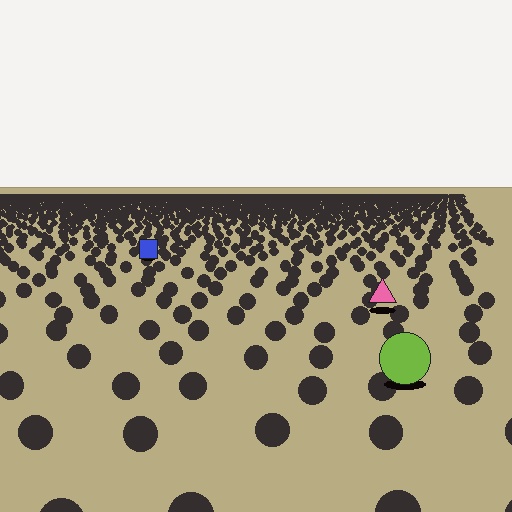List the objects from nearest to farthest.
From nearest to farthest: the lime circle, the pink triangle, the blue square.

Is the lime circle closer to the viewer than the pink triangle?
Yes. The lime circle is closer — you can tell from the texture gradient: the ground texture is coarser near it.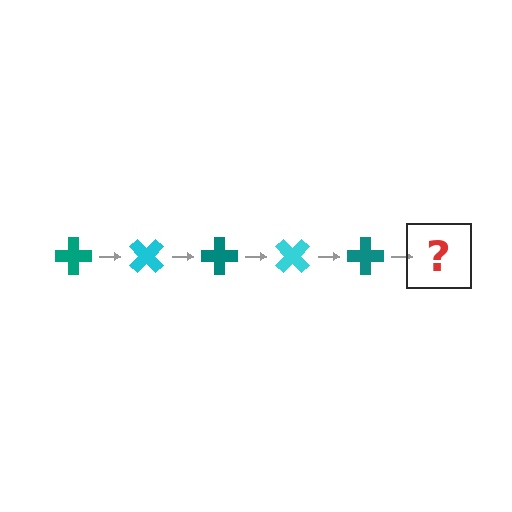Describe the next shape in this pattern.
It should be a cyan cross, rotated 225 degrees from the start.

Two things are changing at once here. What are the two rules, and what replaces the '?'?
The two rules are that it rotates 45 degrees each step and the color cycles through teal and cyan. The '?' should be a cyan cross, rotated 225 degrees from the start.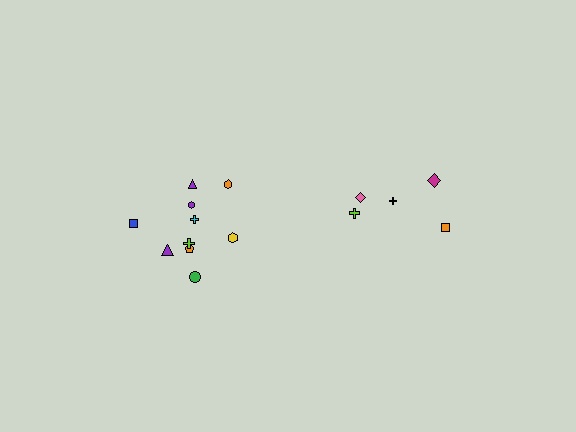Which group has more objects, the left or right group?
The left group.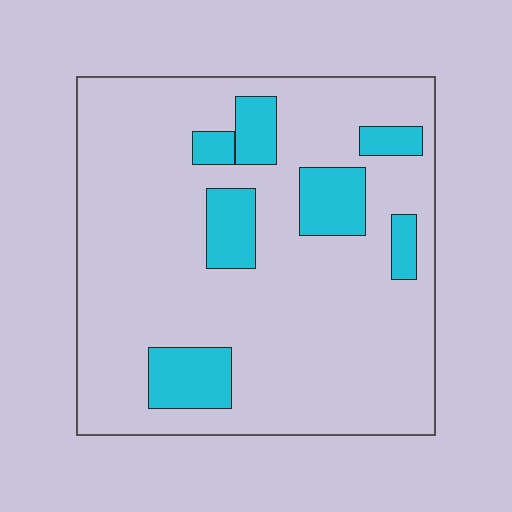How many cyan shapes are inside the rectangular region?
7.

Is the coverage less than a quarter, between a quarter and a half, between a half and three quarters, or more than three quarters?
Less than a quarter.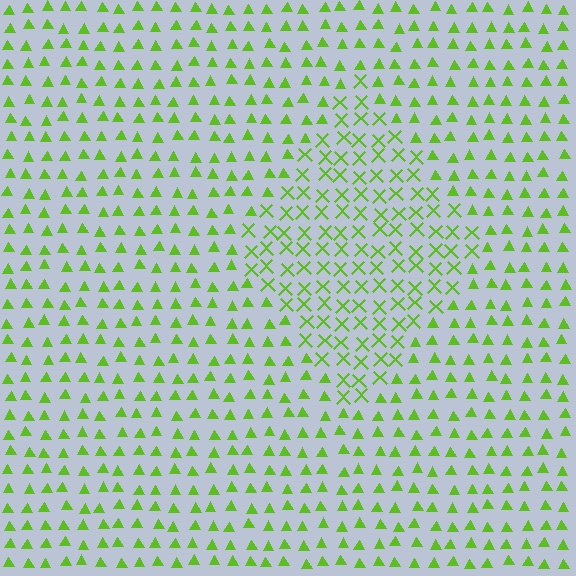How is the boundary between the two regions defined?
The boundary is defined by a change in element shape: X marks inside vs. triangles outside. All elements share the same color and spacing.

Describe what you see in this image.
The image is filled with small lime elements arranged in a uniform grid. A diamond-shaped region contains X marks, while the surrounding area contains triangles. The boundary is defined purely by the change in element shape.